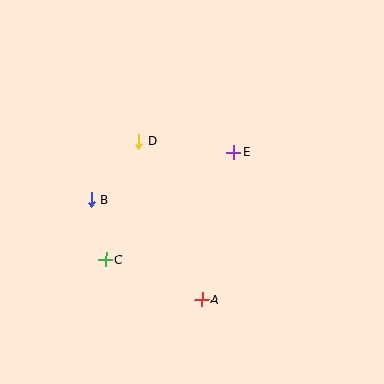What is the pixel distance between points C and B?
The distance between C and B is 62 pixels.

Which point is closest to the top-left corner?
Point D is closest to the top-left corner.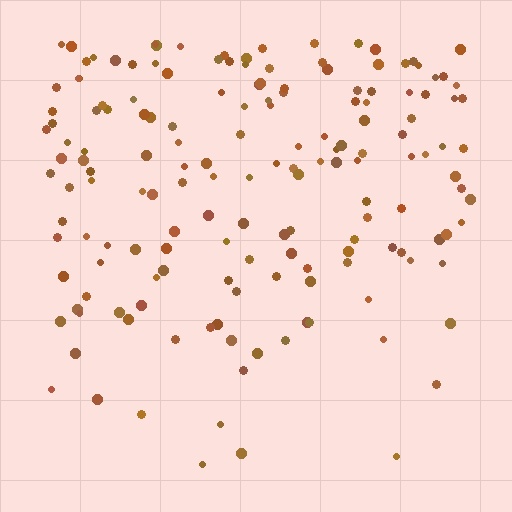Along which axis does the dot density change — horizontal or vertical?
Vertical.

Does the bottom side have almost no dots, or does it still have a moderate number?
Still a moderate number, just noticeably fewer than the top.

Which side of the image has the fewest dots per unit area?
The bottom.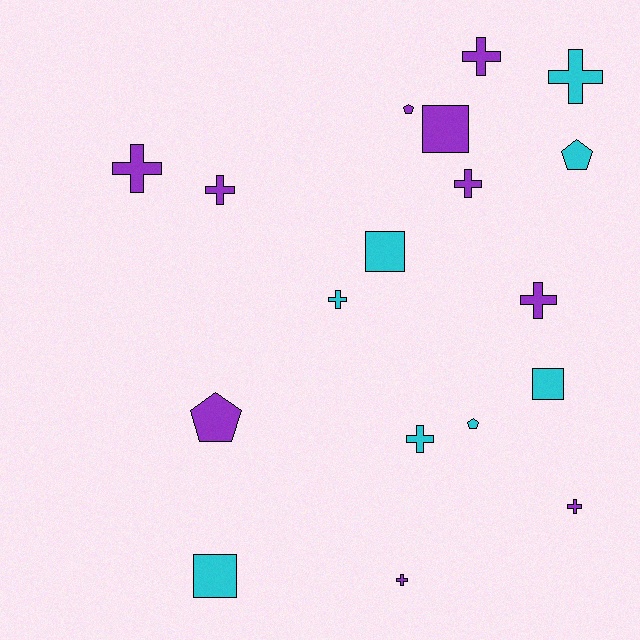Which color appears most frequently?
Purple, with 10 objects.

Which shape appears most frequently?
Cross, with 10 objects.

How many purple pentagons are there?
There are 2 purple pentagons.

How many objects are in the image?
There are 18 objects.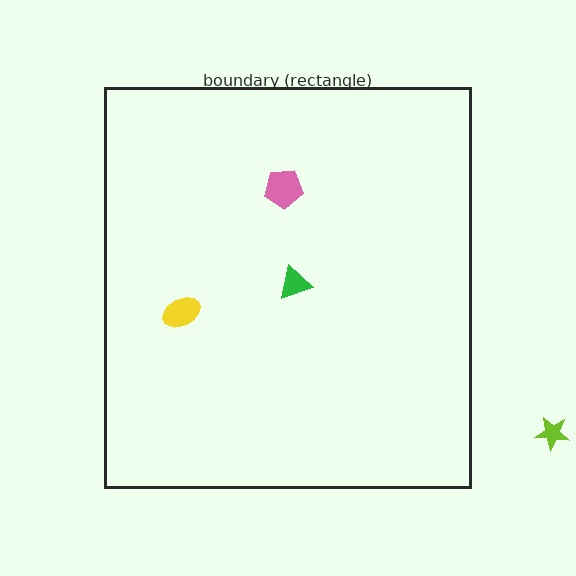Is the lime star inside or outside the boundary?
Outside.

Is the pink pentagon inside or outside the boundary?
Inside.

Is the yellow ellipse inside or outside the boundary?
Inside.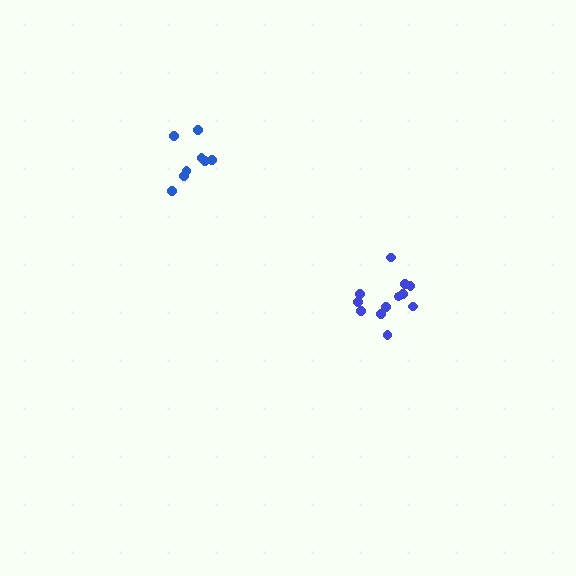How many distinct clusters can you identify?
There are 2 distinct clusters.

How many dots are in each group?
Group 1: 12 dots, Group 2: 8 dots (20 total).